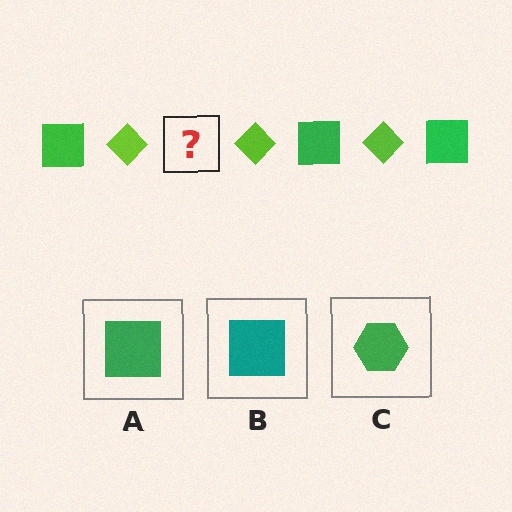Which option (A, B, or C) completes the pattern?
A.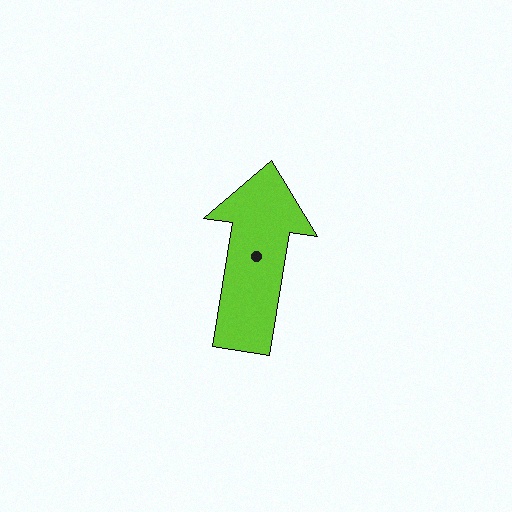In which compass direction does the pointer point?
North.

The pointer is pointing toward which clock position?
Roughly 12 o'clock.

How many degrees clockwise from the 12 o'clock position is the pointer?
Approximately 9 degrees.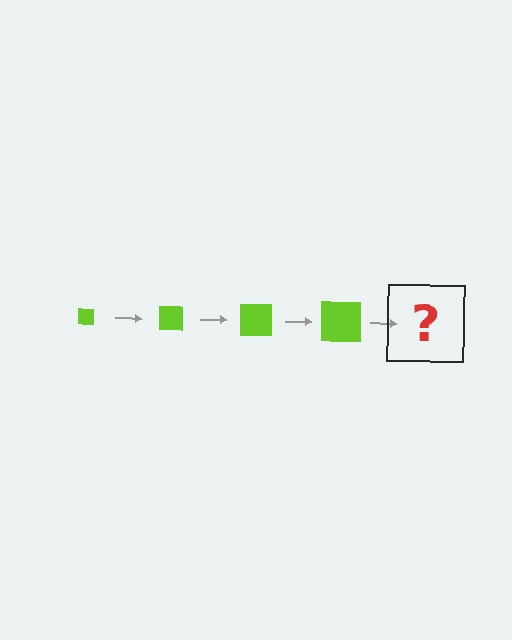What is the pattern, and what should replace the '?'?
The pattern is that the square gets progressively larger each step. The '?' should be a lime square, larger than the previous one.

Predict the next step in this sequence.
The next step is a lime square, larger than the previous one.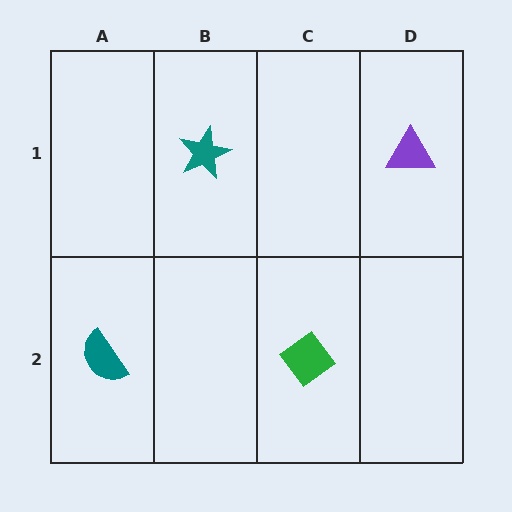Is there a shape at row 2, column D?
No, that cell is empty.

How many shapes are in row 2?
2 shapes.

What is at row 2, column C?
A green diamond.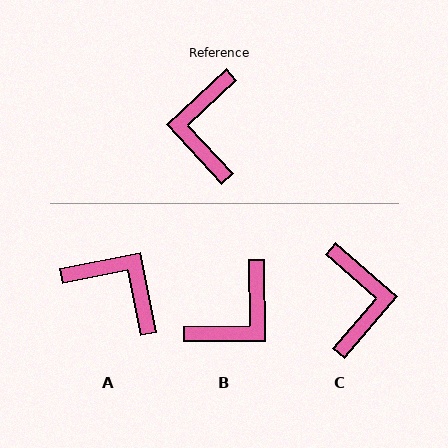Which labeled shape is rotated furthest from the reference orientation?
C, about 174 degrees away.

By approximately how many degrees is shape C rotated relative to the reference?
Approximately 174 degrees clockwise.